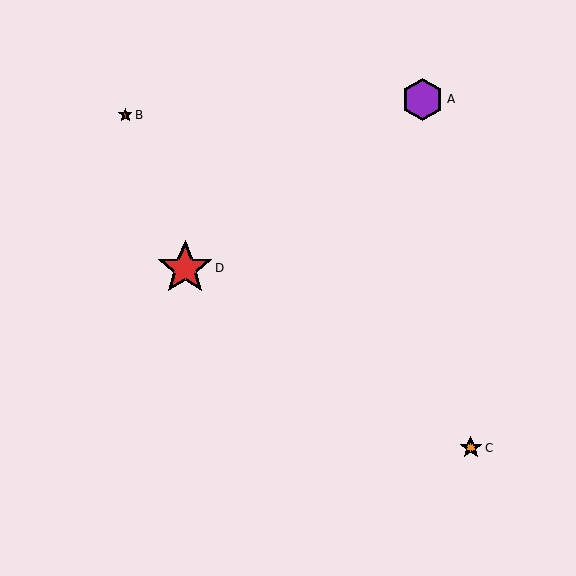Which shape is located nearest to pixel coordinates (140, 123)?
The red star (labeled B) at (125, 115) is nearest to that location.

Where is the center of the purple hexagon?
The center of the purple hexagon is at (423, 99).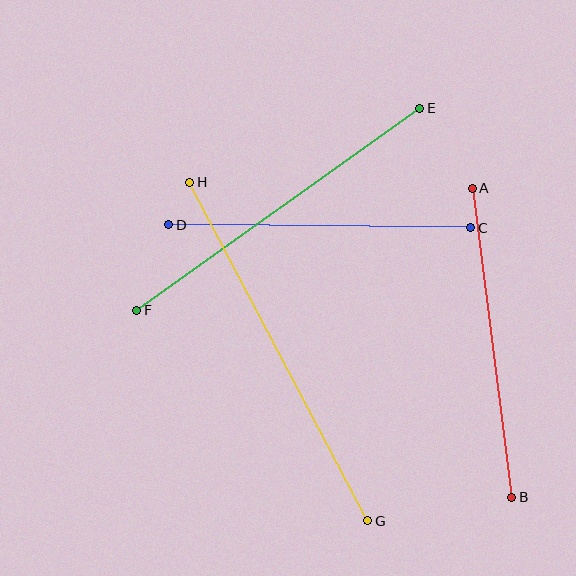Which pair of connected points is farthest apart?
Points G and H are farthest apart.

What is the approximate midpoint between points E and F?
The midpoint is at approximately (278, 209) pixels.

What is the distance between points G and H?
The distance is approximately 382 pixels.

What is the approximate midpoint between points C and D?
The midpoint is at approximately (320, 226) pixels.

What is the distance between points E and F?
The distance is approximately 348 pixels.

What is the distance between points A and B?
The distance is approximately 311 pixels.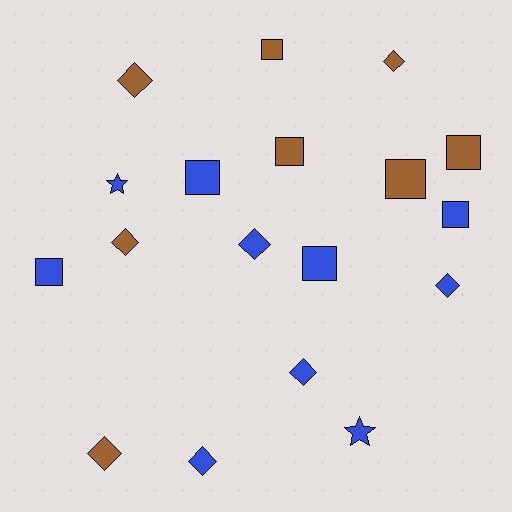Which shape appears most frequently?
Square, with 8 objects.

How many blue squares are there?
There are 4 blue squares.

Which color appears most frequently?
Blue, with 10 objects.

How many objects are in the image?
There are 18 objects.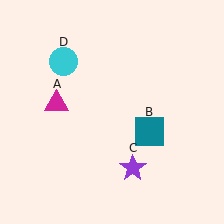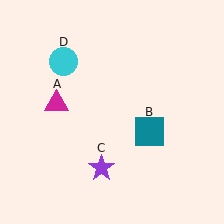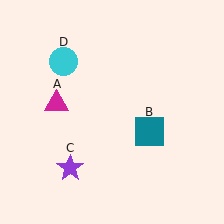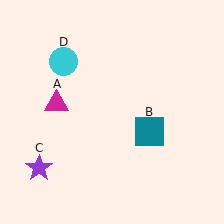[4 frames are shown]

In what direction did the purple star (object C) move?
The purple star (object C) moved left.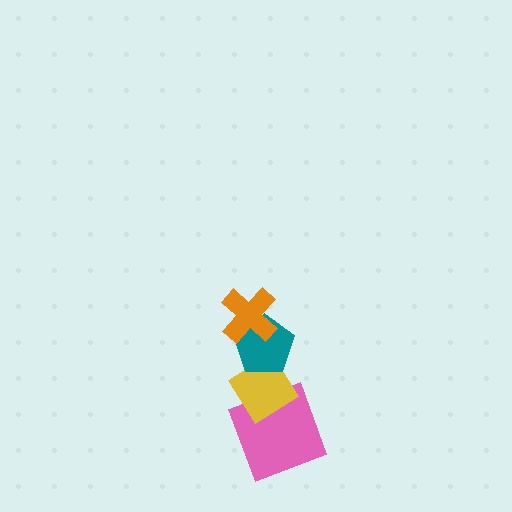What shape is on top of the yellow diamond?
The teal pentagon is on top of the yellow diamond.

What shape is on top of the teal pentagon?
The orange cross is on top of the teal pentagon.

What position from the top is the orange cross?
The orange cross is 1st from the top.